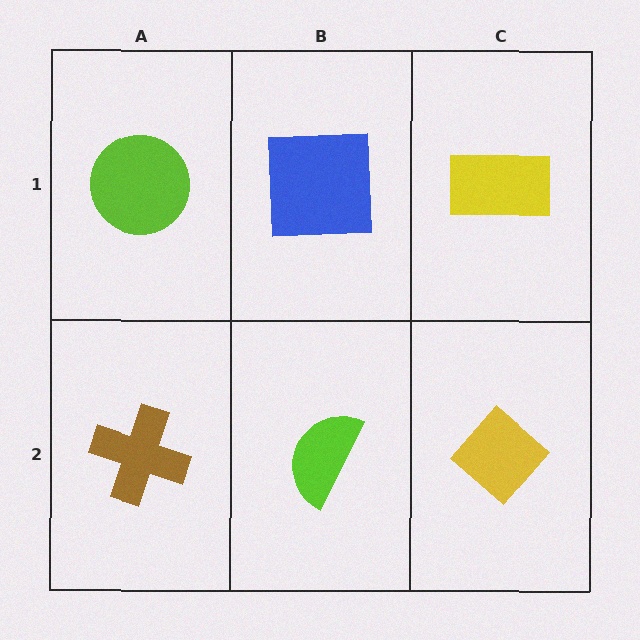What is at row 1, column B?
A blue square.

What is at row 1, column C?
A yellow rectangle.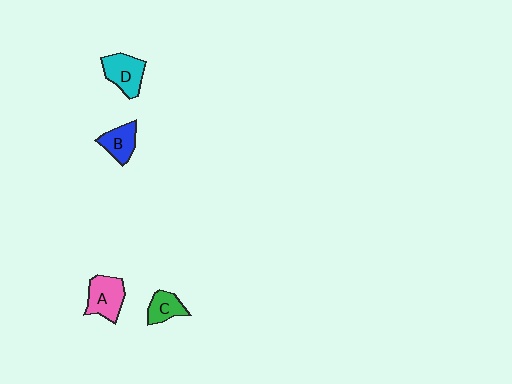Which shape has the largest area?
Shape A (pink).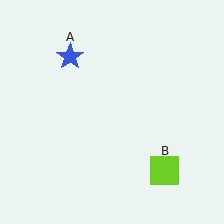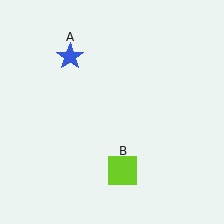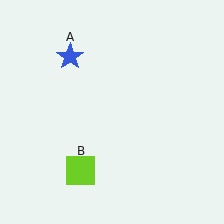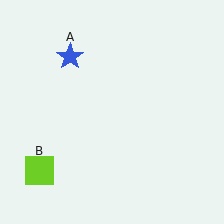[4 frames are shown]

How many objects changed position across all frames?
1 object changed position: lime square (object B).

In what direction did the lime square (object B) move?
The lime square (object B) moved left.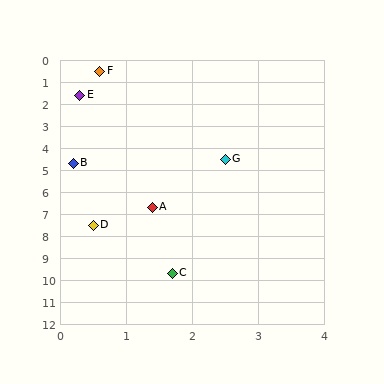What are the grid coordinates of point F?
Point F is at approximately (0.6, 0.5).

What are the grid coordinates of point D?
Point D is at approximately (0.5, 7.5).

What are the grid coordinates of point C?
Point C is at approximately (1.7, 9.7).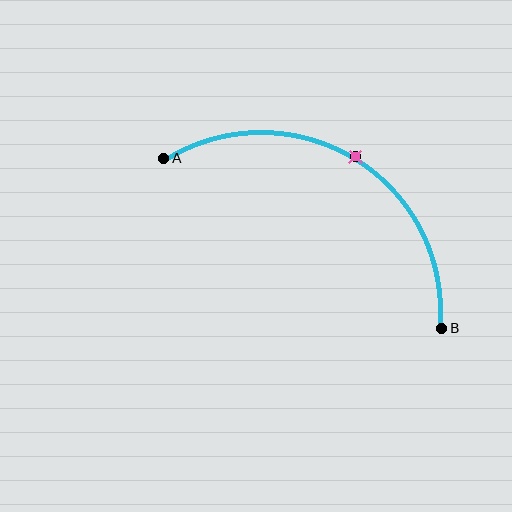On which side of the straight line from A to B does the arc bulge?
The arc bulges above the straight line connecting A and B.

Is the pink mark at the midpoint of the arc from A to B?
Yes. The pink mark lies on the arc at equal arc-length from both A and B — it is the arc midpoint.